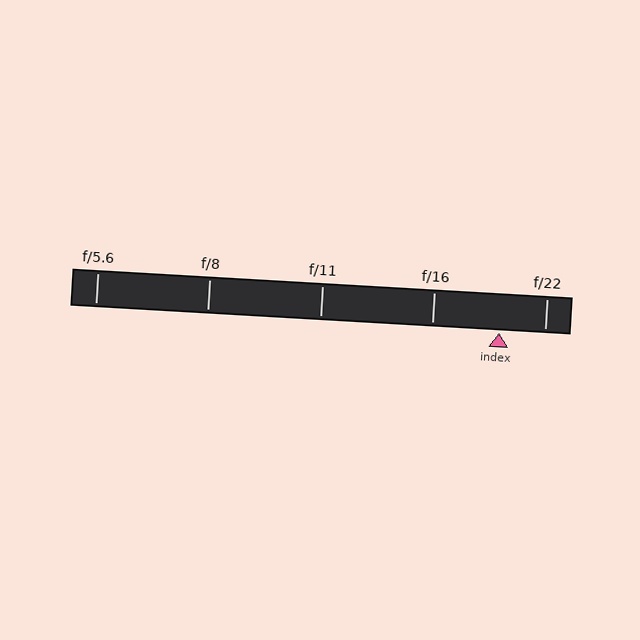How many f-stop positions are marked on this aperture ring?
There are 5 f-stop positions marked.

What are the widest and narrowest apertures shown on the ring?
The widest aperture shown is f/5.6 and the narrowest is f/22.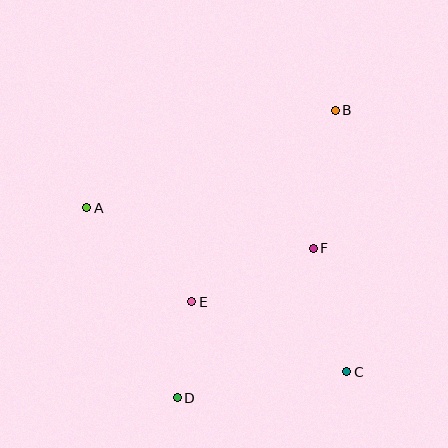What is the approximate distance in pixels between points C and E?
The distance between C and E is approximately 170 pixels.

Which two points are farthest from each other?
Points B and D are farthest from each other.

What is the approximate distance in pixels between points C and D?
The distance between C and D is approximately 171 pixels.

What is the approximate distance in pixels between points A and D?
The distance between A and D is approximately 211 pixels.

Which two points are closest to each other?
Points D and E are closest to each other.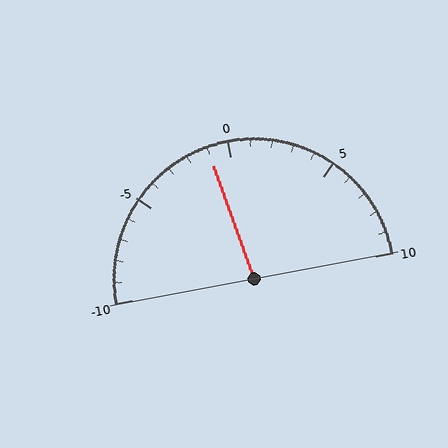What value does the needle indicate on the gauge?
The needle indicates approximately -1.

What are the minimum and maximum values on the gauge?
The gauge ranges from -10 to 10.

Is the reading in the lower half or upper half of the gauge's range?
The reading is in the lower half of the range (-10 to 10).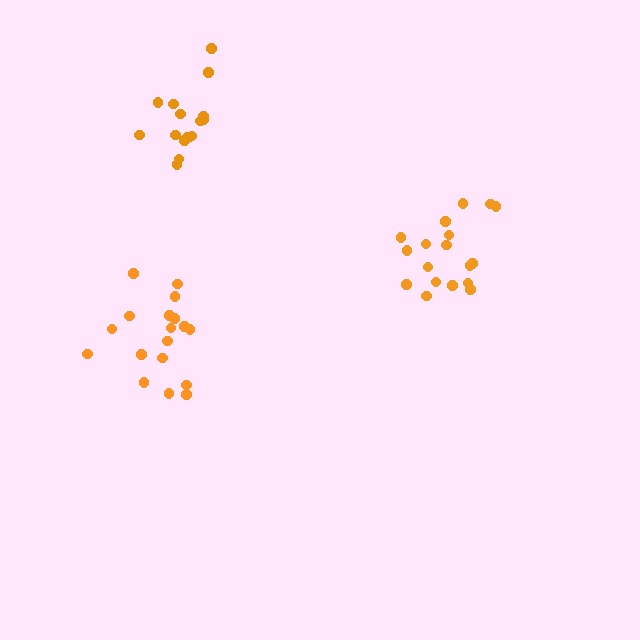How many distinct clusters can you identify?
There are 3 distinct clusters.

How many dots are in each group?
Group 1: 18 dots, Group 2: 16 dots, Group 3: 18 dots (52 total).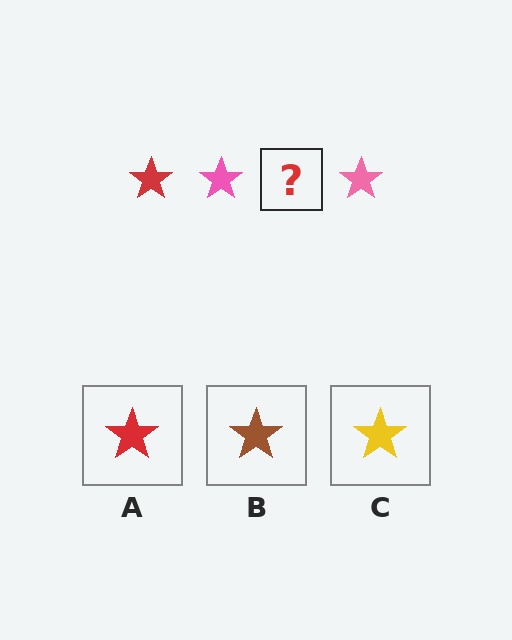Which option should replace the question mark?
Option A.